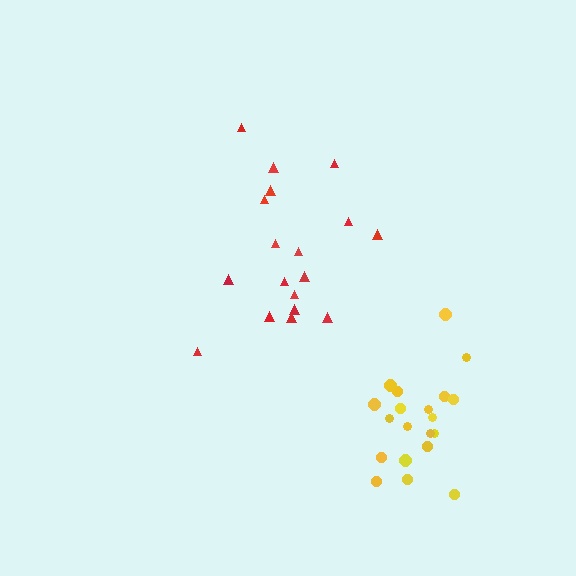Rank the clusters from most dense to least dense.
yellow, red.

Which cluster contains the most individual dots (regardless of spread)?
Yellow (20).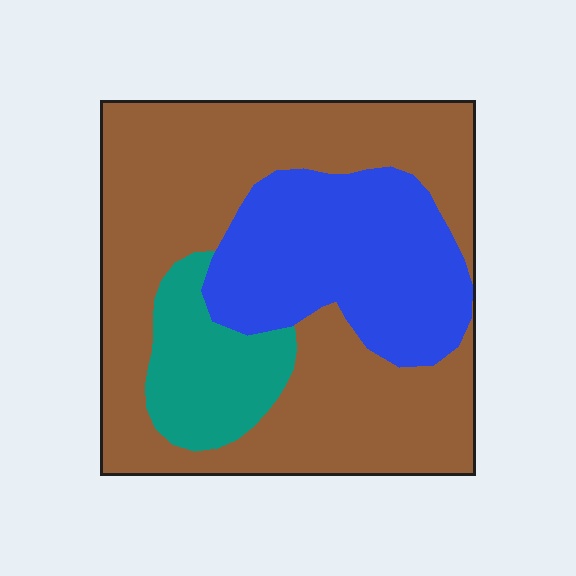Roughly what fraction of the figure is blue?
Blue takes up about one quarter (1/4) of the figure.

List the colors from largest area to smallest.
From largest to smallest: brown, blue, teal.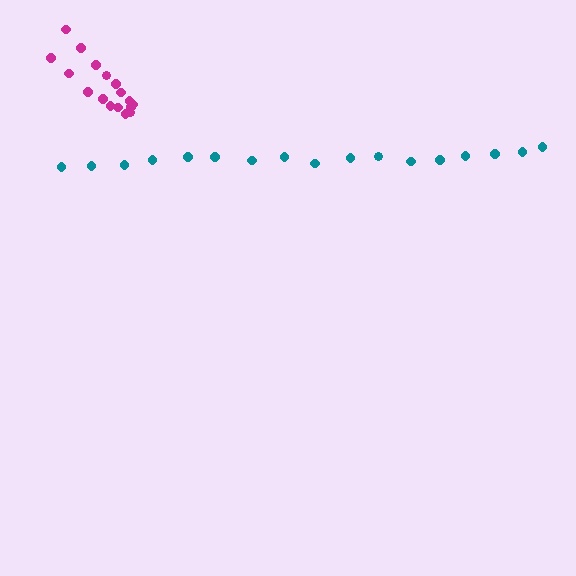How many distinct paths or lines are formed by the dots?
There are 2 distinct paths.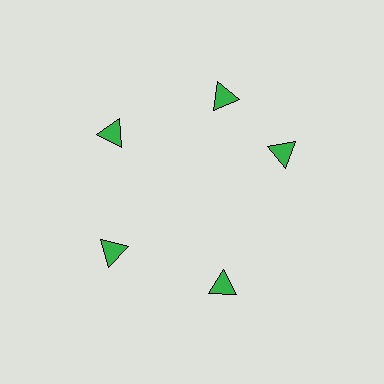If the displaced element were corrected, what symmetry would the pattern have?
It would have 5-fold rotational symmetry — the pattern would map onto itself every 72 degrees.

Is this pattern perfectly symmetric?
No. The 5 green triangles are arranged in a ring, but one element near the 3 o'clock position is rotated out of alignment along the ring, breaking the 5-fold rotational symmetry.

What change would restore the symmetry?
The symmetry would be restored by rotating it back into even spacing with its neighbors so that all 5 triangles sit at equal angles and equal distance from the center.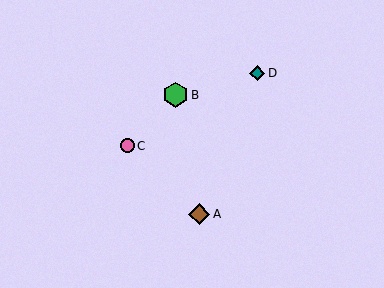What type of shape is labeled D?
Shape D is a teal diamond.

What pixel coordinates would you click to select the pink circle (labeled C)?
Click at (128, 146) to select the pink circle C.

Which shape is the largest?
The green hexagon (labeled B) is the largest.